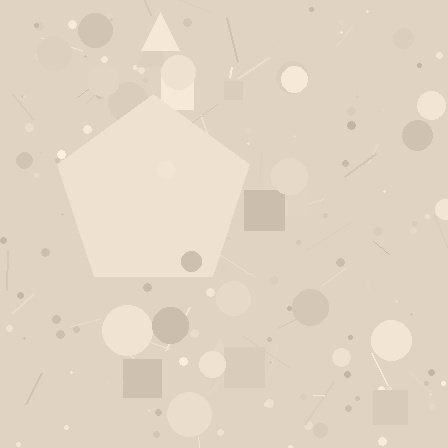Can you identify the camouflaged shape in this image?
The camouflaged shape is a pentagon.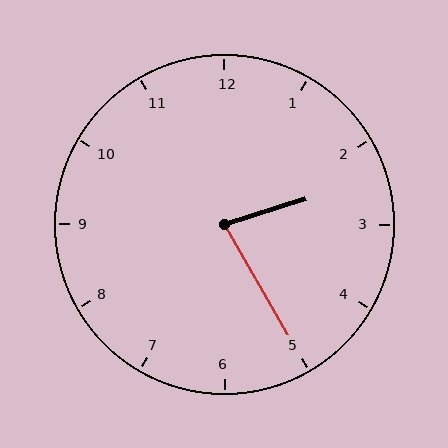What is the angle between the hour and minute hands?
Approximately 78 degrees.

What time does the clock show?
2:25.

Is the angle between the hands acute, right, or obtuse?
It is acute.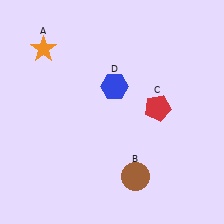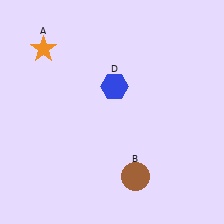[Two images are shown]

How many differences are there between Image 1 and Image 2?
There is 1 difference between the two images.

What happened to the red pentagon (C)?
The red pentagon (C) was removed in Image 2. It was in the top-right area of Image 1.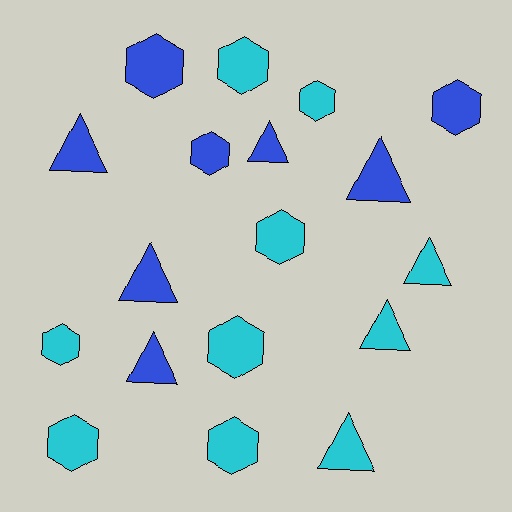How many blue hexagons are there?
There are 3 blue hexagons.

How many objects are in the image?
There are 18 objects.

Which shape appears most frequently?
Hexagon, with 10 objects.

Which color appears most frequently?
Cyan, with 10 objects.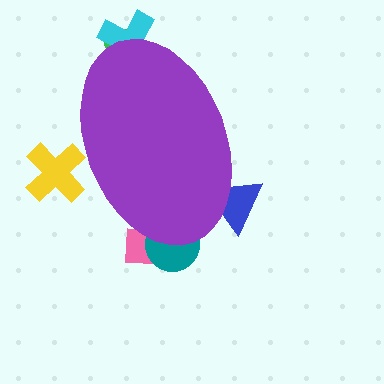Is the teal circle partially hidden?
Yes, the teal circle is partially hidden behind the purple ellipse.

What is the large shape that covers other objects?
A purple ellipse.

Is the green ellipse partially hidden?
Yes, the green ellipse is partially hidden behind the purple ellipse.